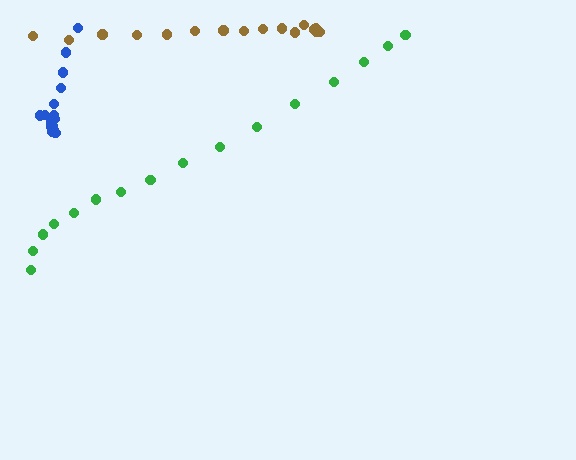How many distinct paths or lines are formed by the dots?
There are 3 distinct paths.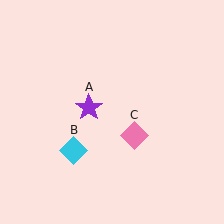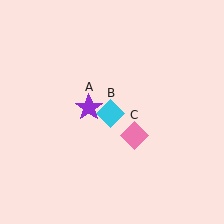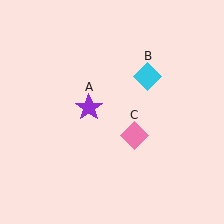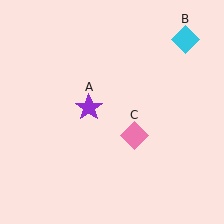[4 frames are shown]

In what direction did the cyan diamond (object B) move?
The cyan diamond (object B) moved up and to the right.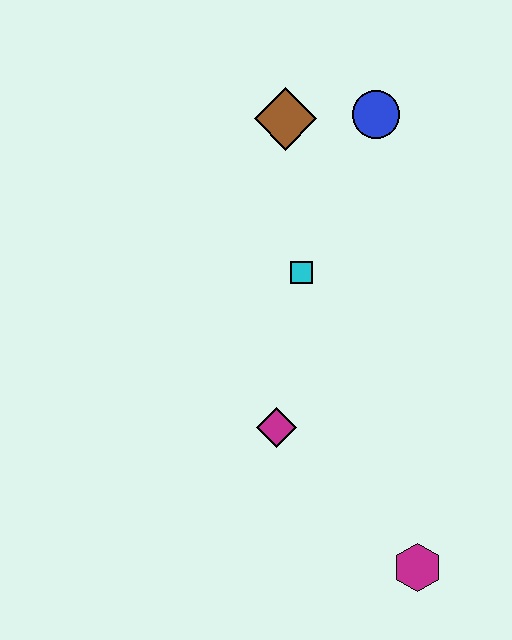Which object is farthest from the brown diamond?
The magenta hexagon is farthest from the brown diamond.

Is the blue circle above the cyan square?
Yes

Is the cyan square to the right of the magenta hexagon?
No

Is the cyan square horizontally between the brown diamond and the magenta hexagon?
Yes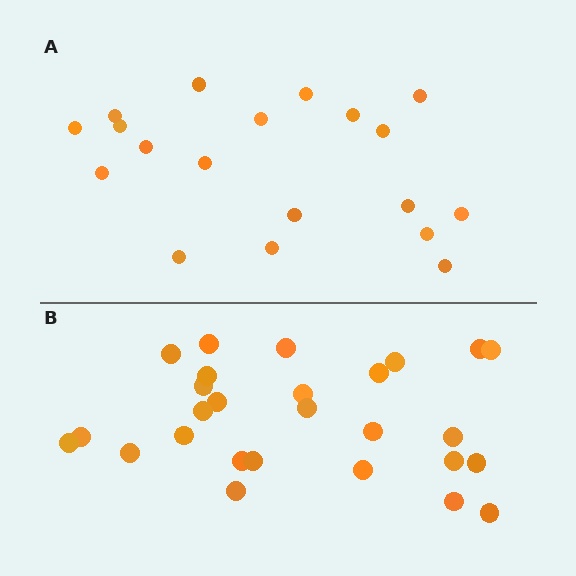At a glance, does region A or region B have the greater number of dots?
Region B (the bottom region) has more dots.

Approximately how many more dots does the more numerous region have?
Region B has roughly 8 or so more dots than region A.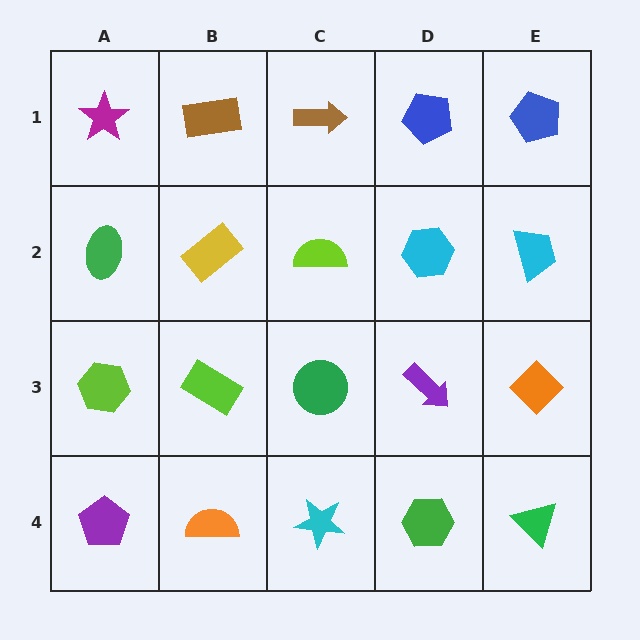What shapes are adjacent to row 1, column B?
A yellow rectangle (row 2, column B), a magenta star (row 1, column A), a brown arrow (row 1, column C).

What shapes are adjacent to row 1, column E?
A cyan trapezoid (row 2, column E), a blue pentagon (row 1, column D).